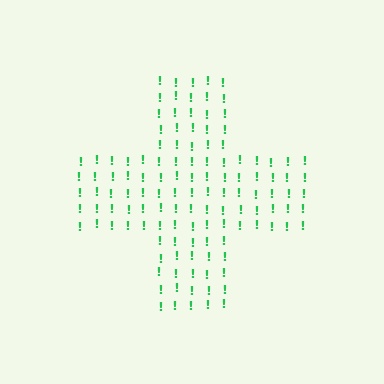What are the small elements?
The small elements are exclamation marks.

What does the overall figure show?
The overall figure shows a cross.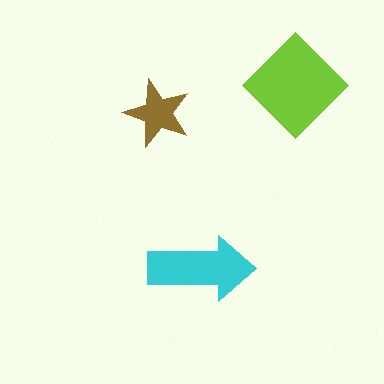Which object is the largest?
The lime diamond.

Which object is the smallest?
The brown star.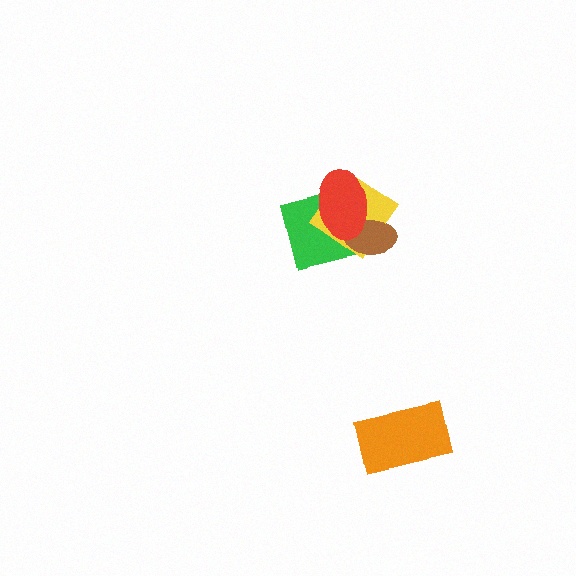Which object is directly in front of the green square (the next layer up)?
The yellow diamond is directly in front of the green square.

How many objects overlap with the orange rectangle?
0 objects overlap with the orange rectangle.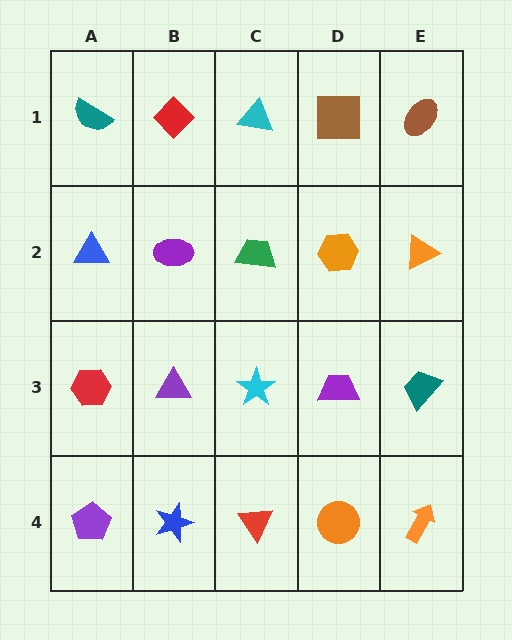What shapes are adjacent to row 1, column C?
A green trapezoid (row 2, column C), a red diamond (row 1, column B), a brown square (row 1, column D).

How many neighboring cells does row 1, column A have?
2.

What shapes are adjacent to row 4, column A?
A red hexagon (row 3, column A), a blue star (row 4, column B).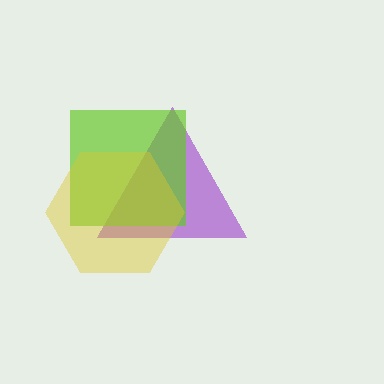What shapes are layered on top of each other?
The layered shapes are: a purple triangle, a lime square, a yellow hexagon.